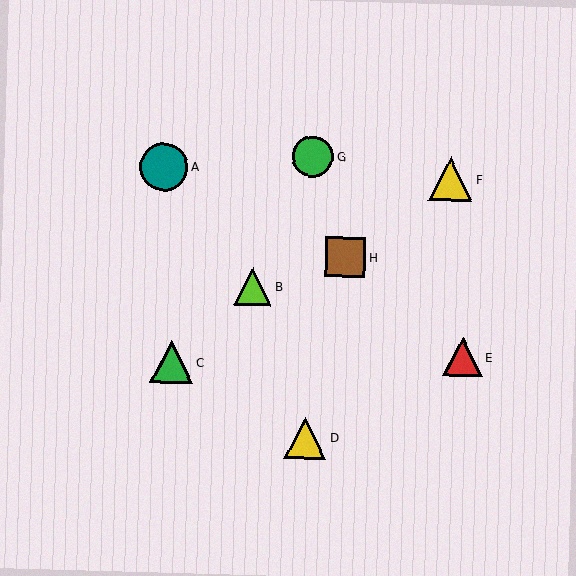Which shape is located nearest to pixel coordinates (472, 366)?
The red triangle (labeled E) at (463, 357) is nearest to that location.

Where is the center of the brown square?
The center of the brown square is at (346, 257).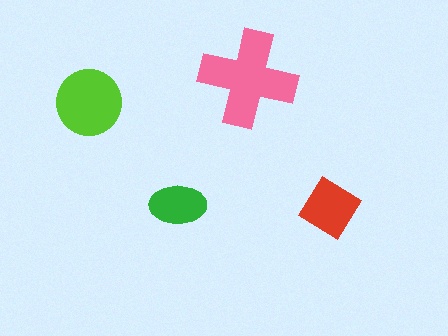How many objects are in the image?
There are 4 objects in the image.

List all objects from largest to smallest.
The pink cross, the lime circle, the red diamond, the green ellipse.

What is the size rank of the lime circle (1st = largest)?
2nd.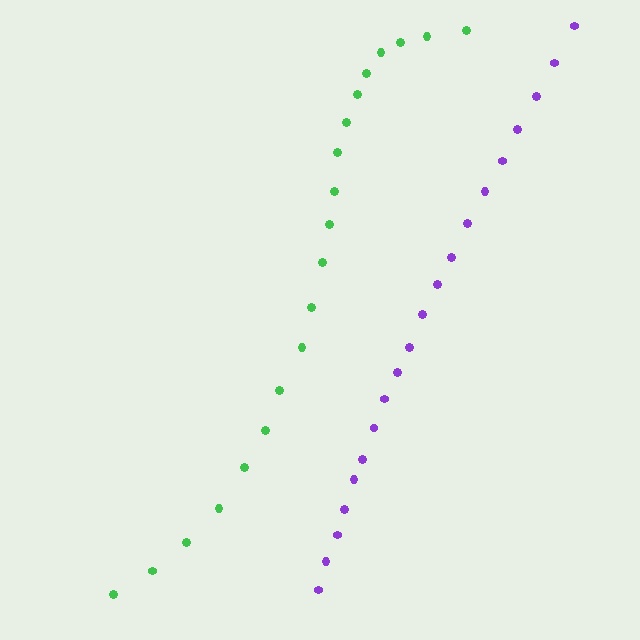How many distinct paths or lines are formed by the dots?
There are 2 distinct paths.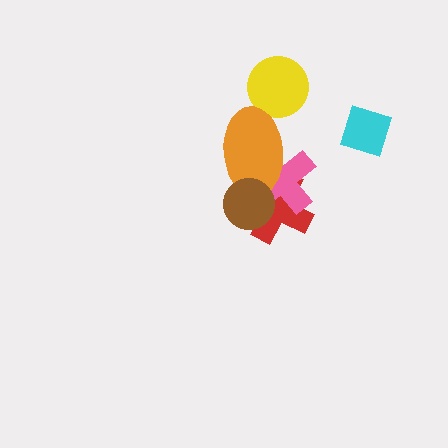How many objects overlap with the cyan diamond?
0 objects overlap with the cyan diamond.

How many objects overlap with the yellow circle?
0 objects overlap with the yellow circle.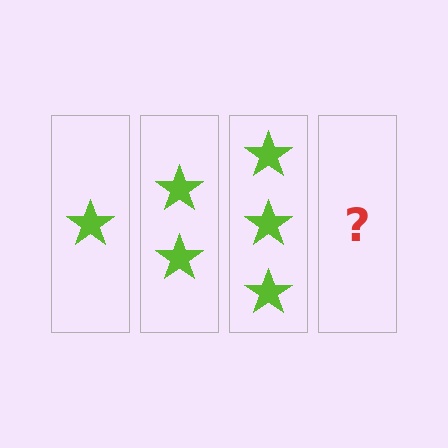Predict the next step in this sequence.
The next step is 4 stars.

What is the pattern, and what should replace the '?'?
The pattern is that each step adds one more star. The '?' should be 4 stars.